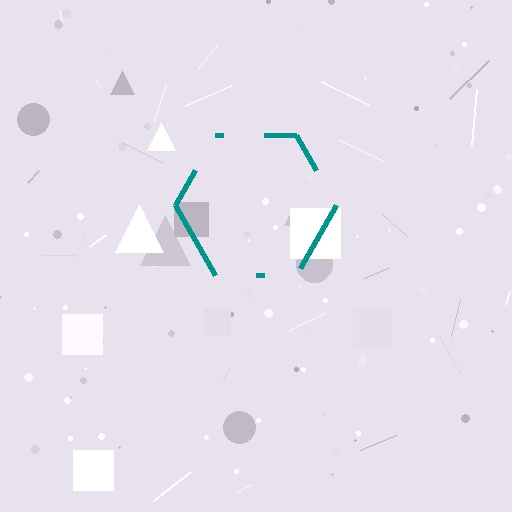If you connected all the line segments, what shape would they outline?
They would outline a hexagon.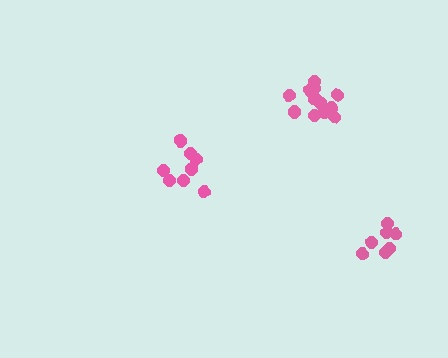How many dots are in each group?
Group 1: 12 dots, Group 2: 8 dots, Group 3: 7 dots (27 total).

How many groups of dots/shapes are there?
There are 3 groups.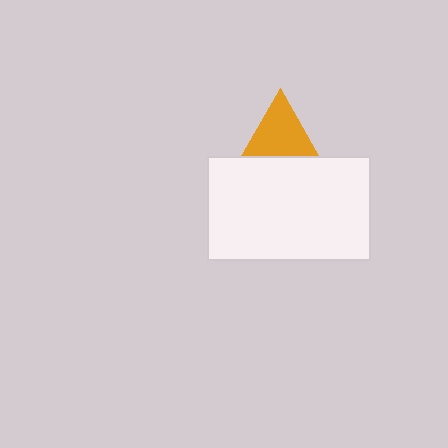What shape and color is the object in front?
The object in front is a white rectangle.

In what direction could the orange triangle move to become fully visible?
The orange triangle could move up. That would shift it out from behind the white rectangle entirely.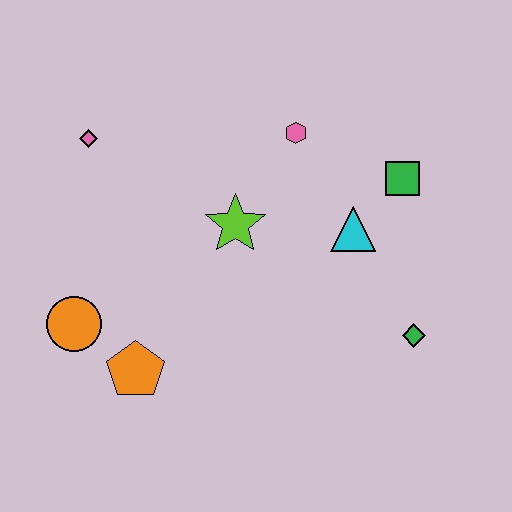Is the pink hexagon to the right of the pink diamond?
Yes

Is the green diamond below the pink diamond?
Yes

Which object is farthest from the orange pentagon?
The green square is farthest from the orange pentagon.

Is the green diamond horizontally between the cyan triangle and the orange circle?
No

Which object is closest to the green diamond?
The cyan triangle is closest to the green diamond.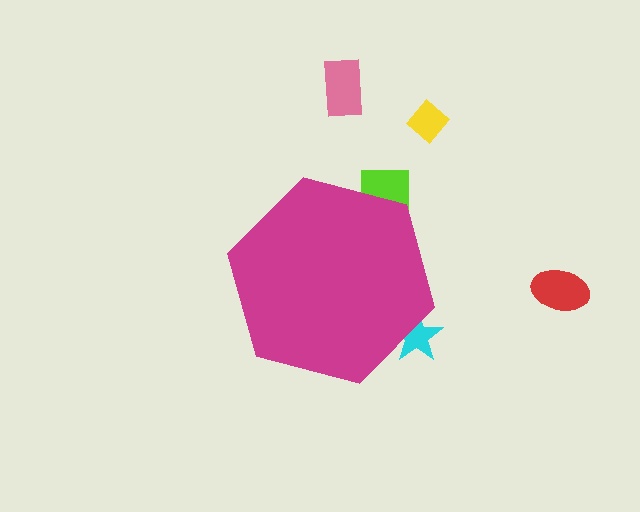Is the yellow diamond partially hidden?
No, the yellow diamond is fully visible.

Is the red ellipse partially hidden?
No, the red ellipse is fully visible.